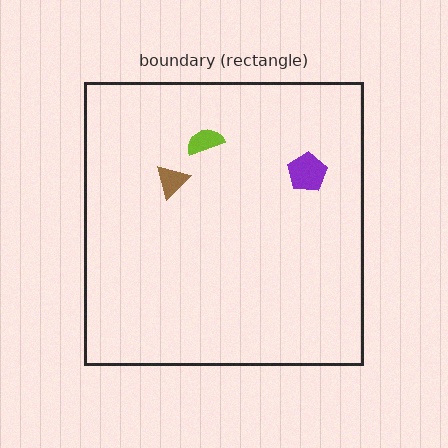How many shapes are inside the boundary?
3 inside, 0 outside.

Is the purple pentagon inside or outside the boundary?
Inside.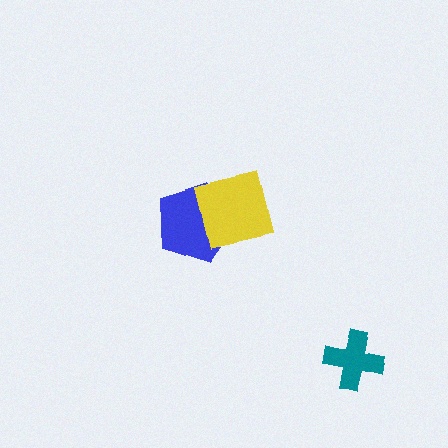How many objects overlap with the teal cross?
0 objects overlap with the teal cross.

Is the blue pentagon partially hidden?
Yes, it is partially covered by another shape.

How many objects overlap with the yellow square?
1 object overlaps with the yellow square.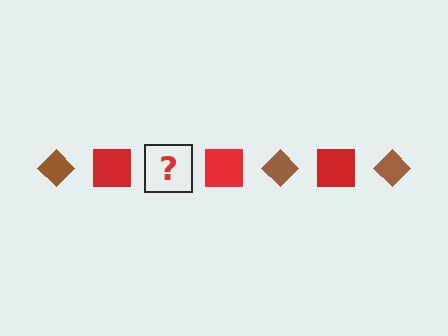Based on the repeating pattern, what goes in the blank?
The blank should be a brown diamond.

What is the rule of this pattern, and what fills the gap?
The rule is that the pattern alternates between brown diamond and red square. The gap should be filled with a brown diamond.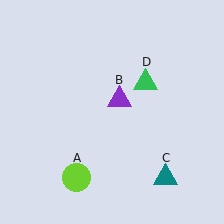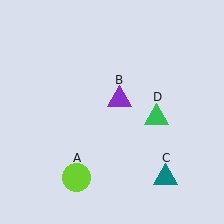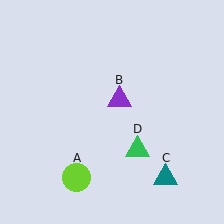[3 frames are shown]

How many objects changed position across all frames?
1 object changed position: green triangle (object D).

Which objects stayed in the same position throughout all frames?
Lime circle (object A) and purple triangle (object B) and teal triangle (object C) remained stationary.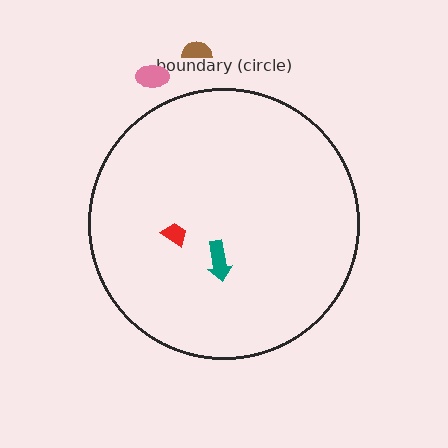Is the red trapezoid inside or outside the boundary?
Inside.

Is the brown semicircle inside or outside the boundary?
Outside.